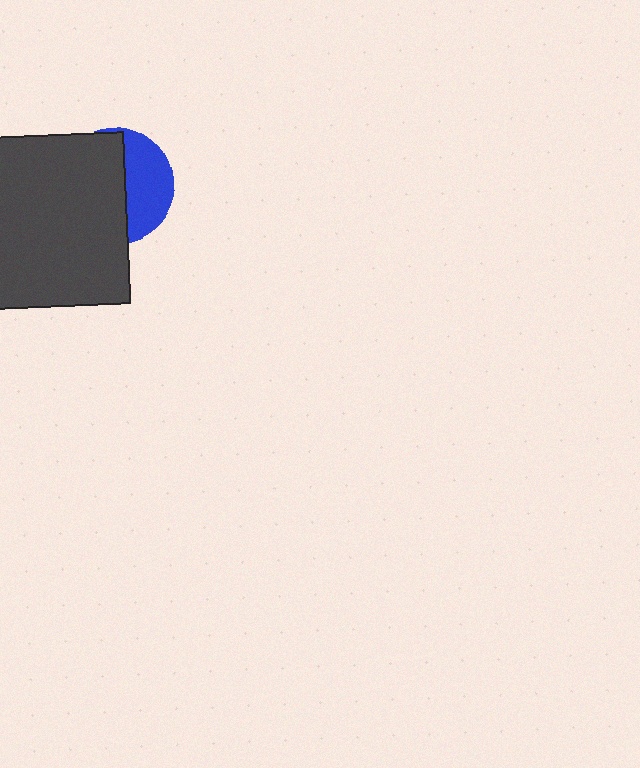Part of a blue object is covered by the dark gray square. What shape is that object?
It is a circle.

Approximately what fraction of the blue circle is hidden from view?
Roughly 61% of the blue circle is hidden behind the dark gray square.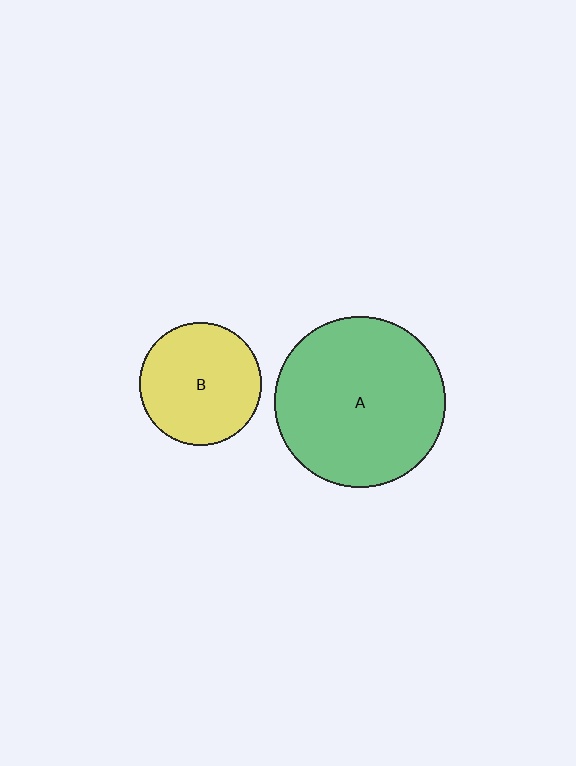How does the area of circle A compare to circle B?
Approximately 1.9 times.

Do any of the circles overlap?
No, none of the circles overlap.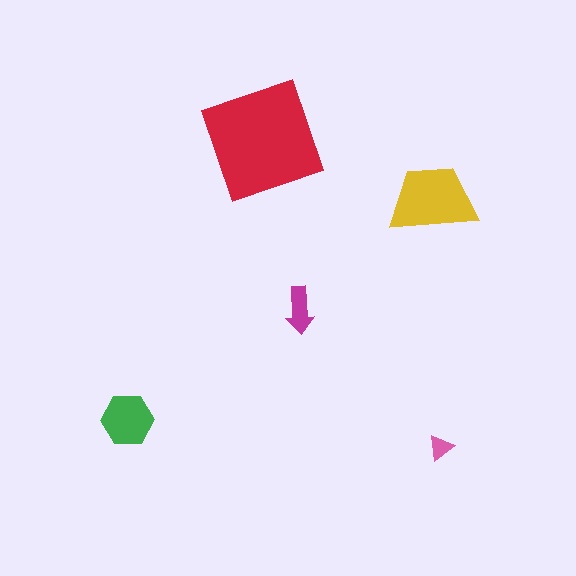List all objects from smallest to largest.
The pink triangle, the magenta arrow, the green hexagon, the yellow trapezoid, the red square.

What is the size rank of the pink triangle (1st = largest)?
5th.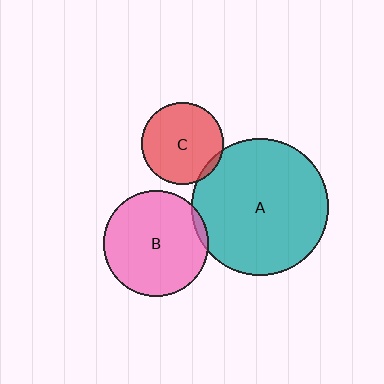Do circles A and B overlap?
Yes.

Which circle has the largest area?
Circle A (teal).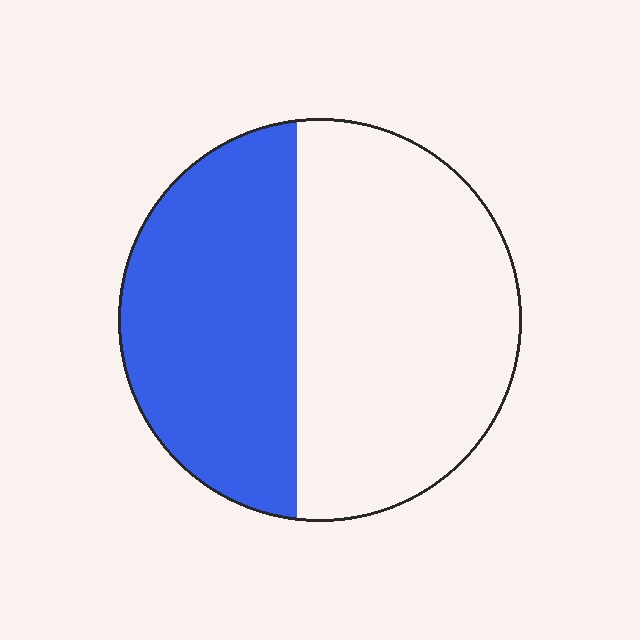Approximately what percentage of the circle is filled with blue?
Approximately 45%.